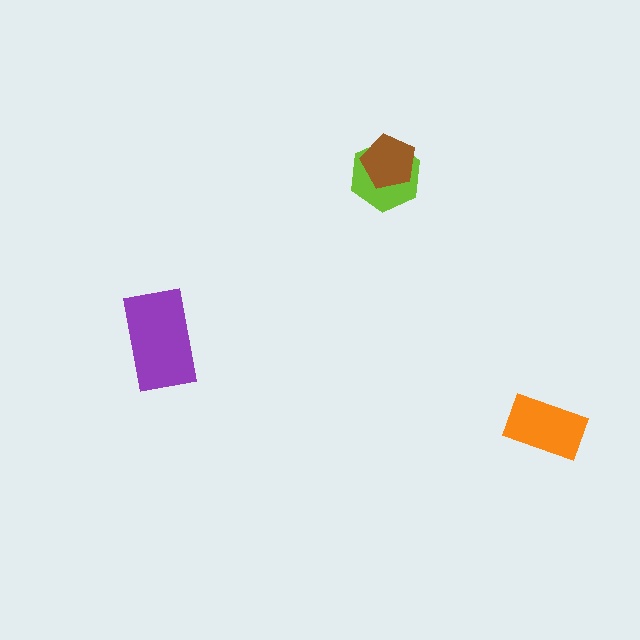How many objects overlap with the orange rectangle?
0 objects overlap with the orange rectangle.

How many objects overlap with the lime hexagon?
1 object overlaps with the lime hexagon.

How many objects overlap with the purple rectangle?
0 objects overlap with the purple rectangle.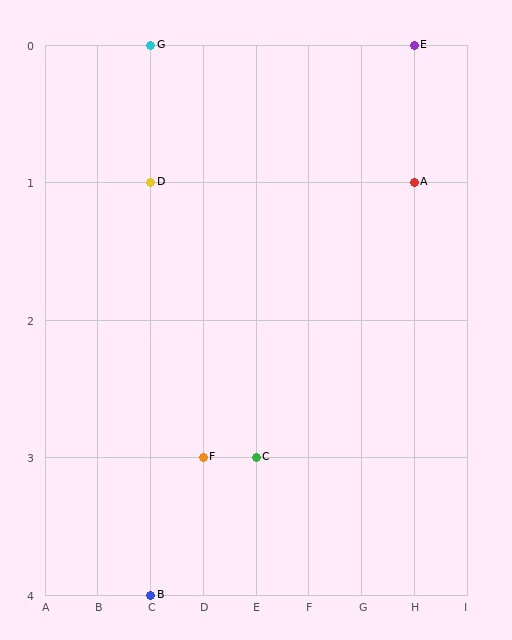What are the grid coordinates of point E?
Point E is at grid coordinates (H, 0).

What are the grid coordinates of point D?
Point D is at grid coordinates (C, 1).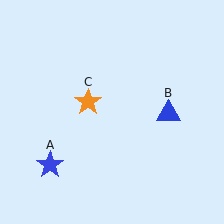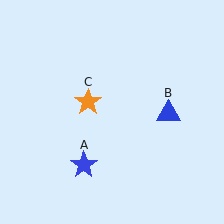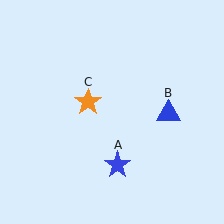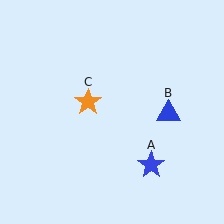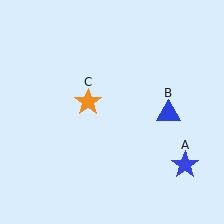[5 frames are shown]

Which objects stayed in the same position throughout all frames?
Blue triangle (object B) and orange star (object C) remained stationary.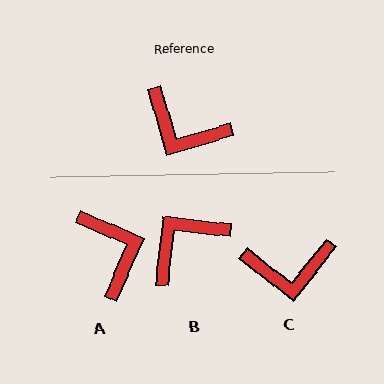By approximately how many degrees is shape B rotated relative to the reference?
Approximately 113 degrees clockwise.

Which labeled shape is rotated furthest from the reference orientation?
A, about 140 degrees away.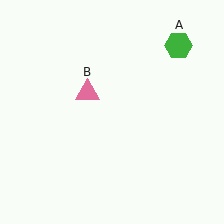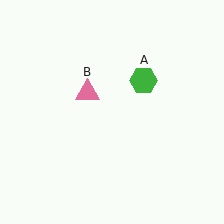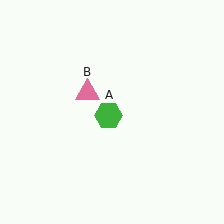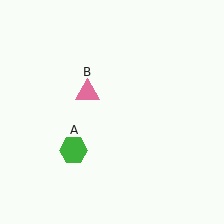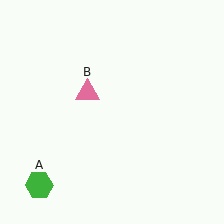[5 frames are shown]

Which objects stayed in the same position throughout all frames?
Pink triangle (object B) remained stationary.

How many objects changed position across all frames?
1 object changed position: green hexagon (object A).